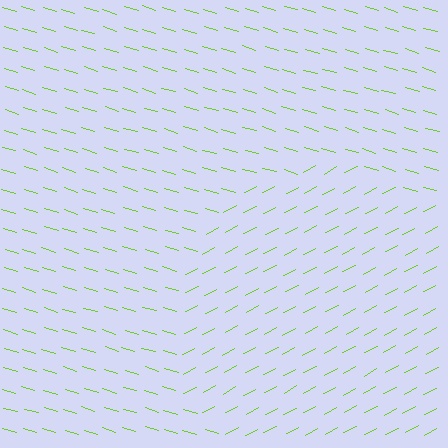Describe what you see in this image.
The image is filled with small lime line segments. A circle region in the image has lines oriented differently from the surrounding lines, creating a visible texture boundary.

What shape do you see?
I see a circle.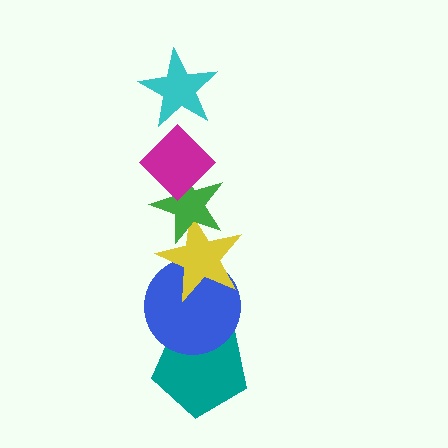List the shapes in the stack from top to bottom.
From top to bottom: the cyan star, the magenta diamond, the green star, the yellow star, the blue circle, the teal pentagon.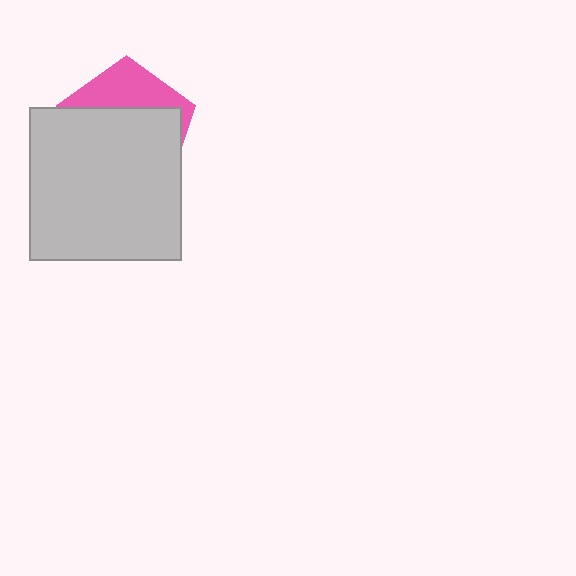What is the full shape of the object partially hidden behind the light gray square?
The partially hidden object is a pink pentagon.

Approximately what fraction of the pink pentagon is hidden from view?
Roughly 68% of the pink pentagon is hidden behind the light gray square.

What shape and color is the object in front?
The object in front is a light gray square.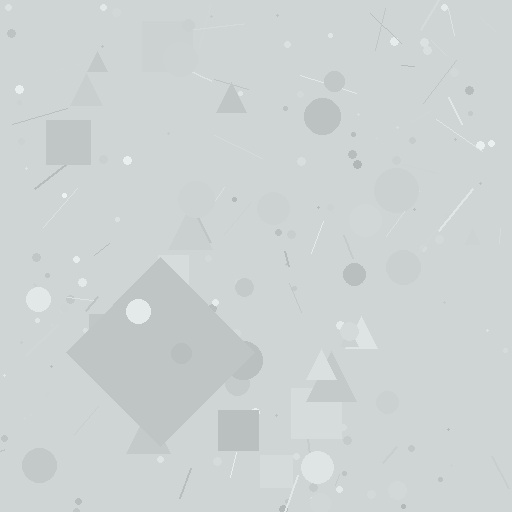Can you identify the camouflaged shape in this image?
The camouflaged shape is a diamond.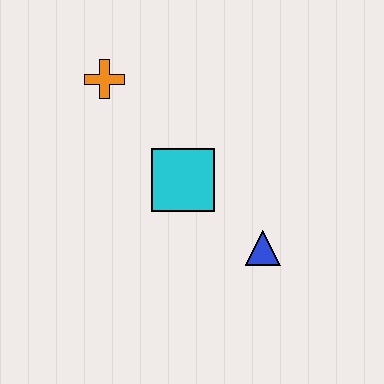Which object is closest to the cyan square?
The blue triangle is closest to the cyan square.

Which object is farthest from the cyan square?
The orange cross is farthest from the cyan square.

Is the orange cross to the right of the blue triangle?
No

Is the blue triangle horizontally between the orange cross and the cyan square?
No